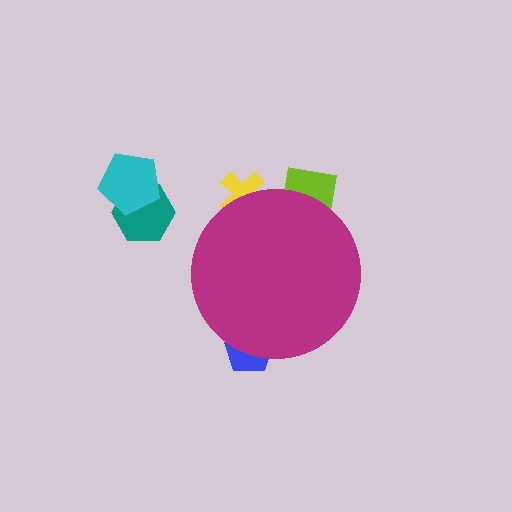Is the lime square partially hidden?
Yes, the lime square is partially hidden behind the magenta circle.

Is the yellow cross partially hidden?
Yes, the yellow cross is partially hidden behind the magenta circle.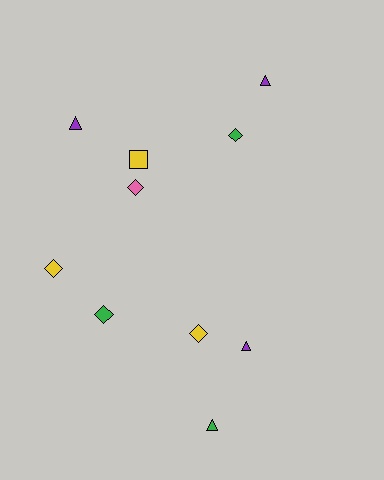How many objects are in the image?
There are 10 objects.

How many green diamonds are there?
There are 2 green diamonds.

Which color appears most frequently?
Yellow, with 3 objects.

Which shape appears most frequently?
Diamond, with 5 objects.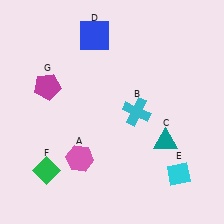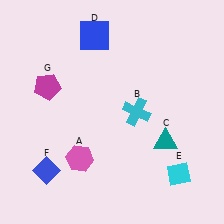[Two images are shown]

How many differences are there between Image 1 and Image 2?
There is 1 difference between the two images.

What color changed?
The diamond (F) changed from green in Image 1 to blue in Image 2.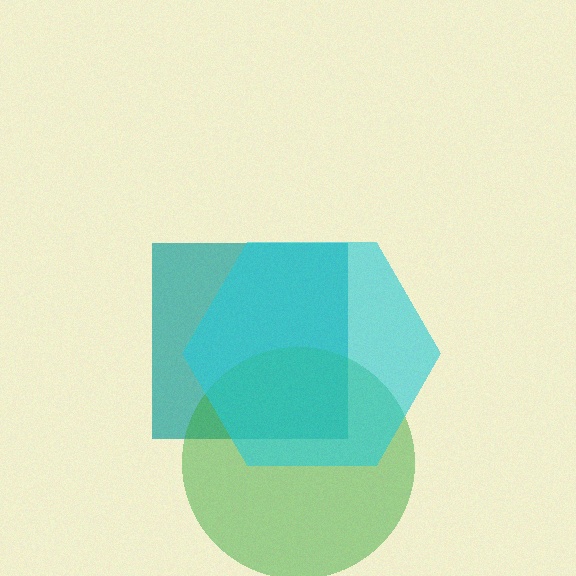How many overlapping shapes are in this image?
There are 3 overlapping shapes in the image.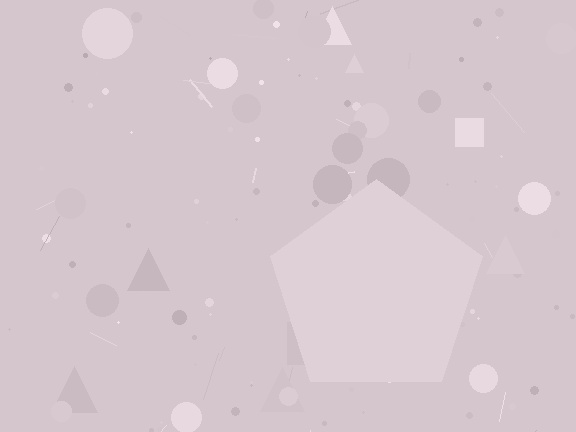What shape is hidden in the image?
A pentagon is hidden in the image.